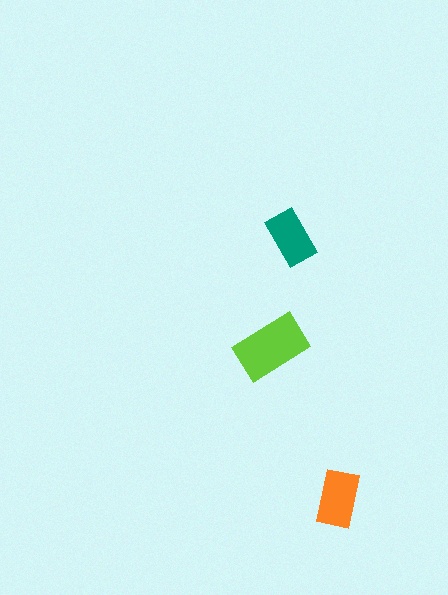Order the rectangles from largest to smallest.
the lime one, the orange one, the teal one.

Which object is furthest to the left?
The lime rectangle is leftmost.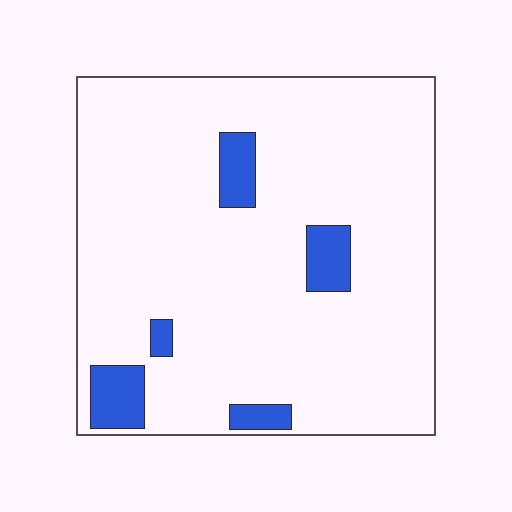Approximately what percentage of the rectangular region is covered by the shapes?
Approximately 10%.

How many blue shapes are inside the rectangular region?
5.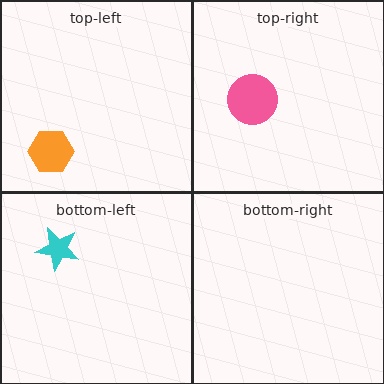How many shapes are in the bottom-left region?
1.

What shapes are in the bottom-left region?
The cyan star.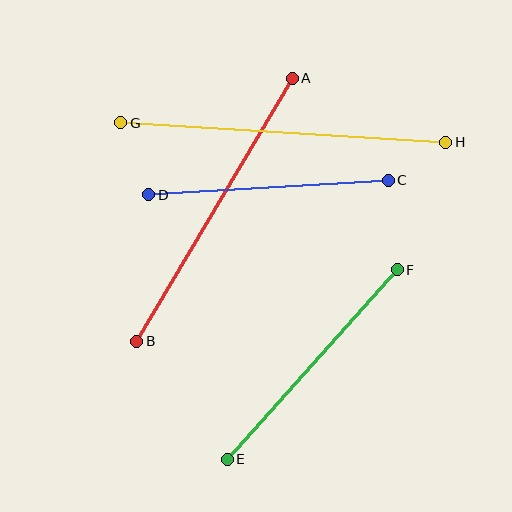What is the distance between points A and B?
The distance is approximately 305 pixels.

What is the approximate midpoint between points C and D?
The midpoint is at approximately (268, 187) pixels.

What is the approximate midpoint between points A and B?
The midpoint is at approximately (214, 210) pixels.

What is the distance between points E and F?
The distance is approximately 255 pixels.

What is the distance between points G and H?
The distance is approximately 325 pixels.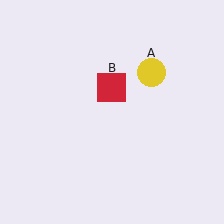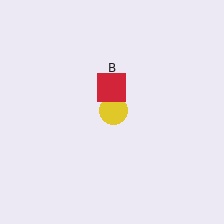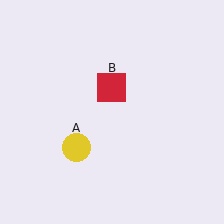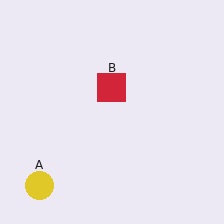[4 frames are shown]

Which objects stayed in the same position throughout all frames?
Red square (object B) remained stationary.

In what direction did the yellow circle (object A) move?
The yellow circle (object A) moved down and to the left.